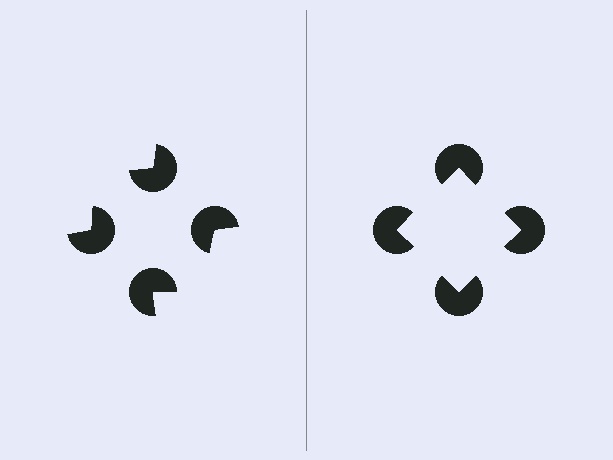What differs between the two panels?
The pac-man discs are positioned identically on both sides; only the wedge orientations differ. On the right they align to a square; on the left they are misaligned.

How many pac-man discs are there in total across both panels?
8 — 4 on each side.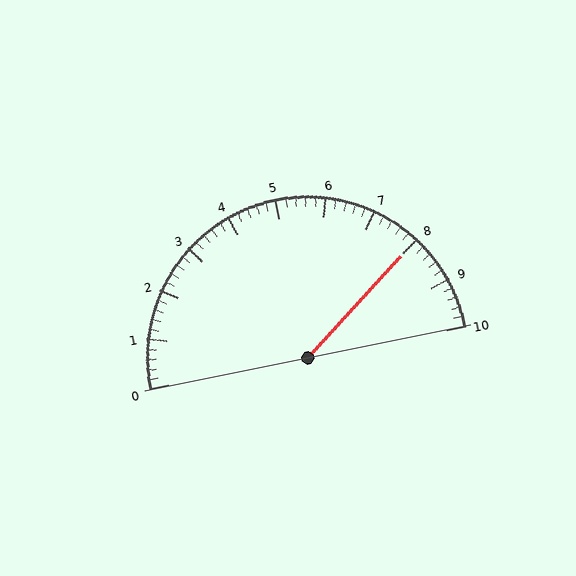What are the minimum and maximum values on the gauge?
The gauge ranges from 0 to 10.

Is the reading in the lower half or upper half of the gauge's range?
The reading is in the upper half of the range (0 to 10).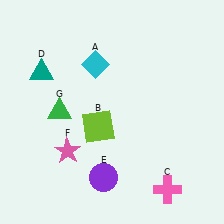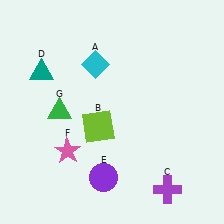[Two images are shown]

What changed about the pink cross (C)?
In Image 1, C is pink. In Image 2, it changed to purple.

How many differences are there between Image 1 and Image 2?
There is 1 difference between the two images.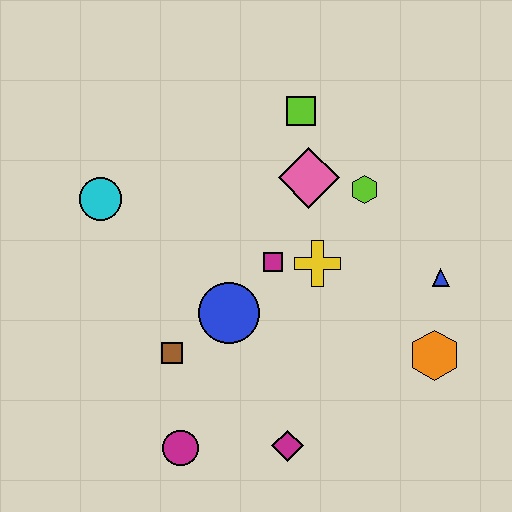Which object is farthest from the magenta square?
The magenta circle is farthest from the magenta square.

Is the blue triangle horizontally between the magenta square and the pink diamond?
No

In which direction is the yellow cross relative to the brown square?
The yellow cross is to the right of the brown square.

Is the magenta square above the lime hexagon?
No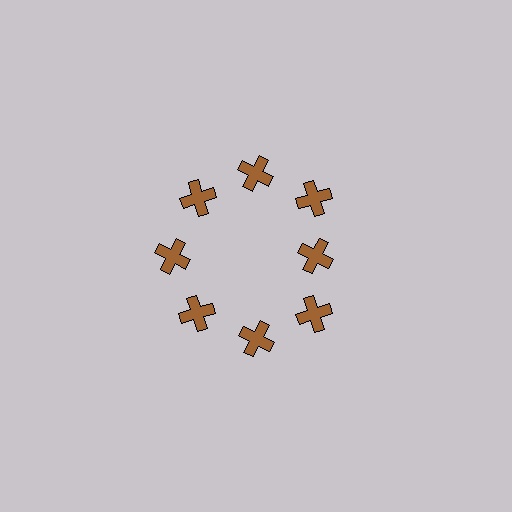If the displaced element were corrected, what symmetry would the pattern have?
It would have 8-fold rotational symmetry — the pattern would map onto itself every 45 degrees.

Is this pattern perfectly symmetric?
No. The 8 brown crosses are arranged in a ring, but one element near the 3 o'clock position is pulled inward toward the center, breaking the 8-fold rotational symmetry.